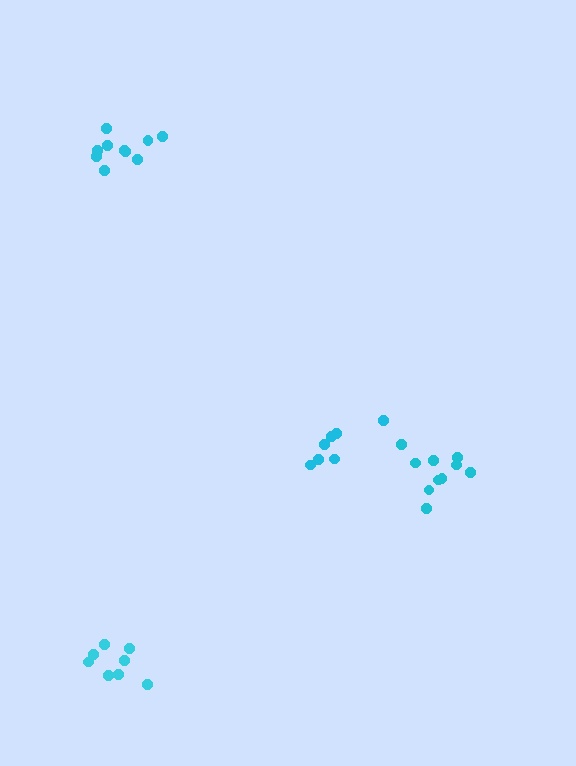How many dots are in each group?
Group 1: 7 dots, Group 2: 11 dots, Group 3: 10 dots, Group 4: 8 dots (36 total).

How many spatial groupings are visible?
There are 4 spatial groupings.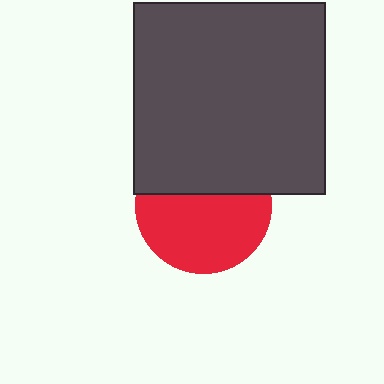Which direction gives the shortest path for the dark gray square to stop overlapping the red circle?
Moving up gives the shortest separation.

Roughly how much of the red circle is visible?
About half of it is visible (roughly 59%).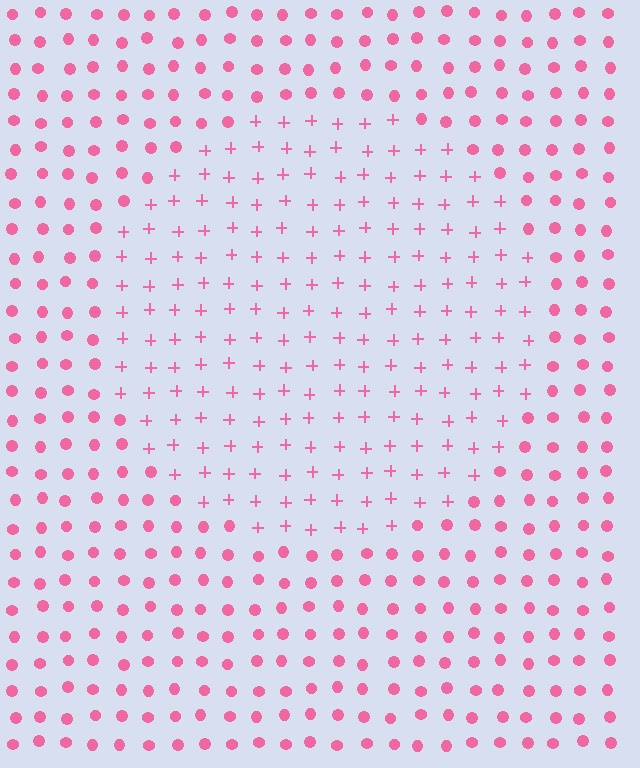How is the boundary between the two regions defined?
The boundary is defined by a change in element shape: plus signs inside vs. circles outside. All elements share the same color and spacing.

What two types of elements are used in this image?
The image uses plus signs inside the circle region and circles outside it.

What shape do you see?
I see a circle.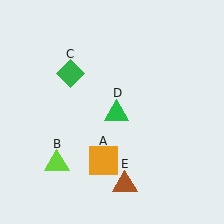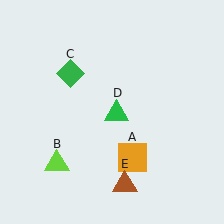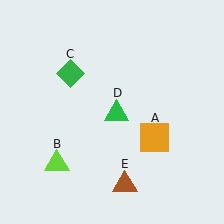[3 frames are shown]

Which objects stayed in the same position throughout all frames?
Lime triangle (object B) and green diamond (object C) and green triangle (object D) and brown triangle (object E) remained stationary.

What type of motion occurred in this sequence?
The orange square (object A) rotated counterclockwise around the center of the scene.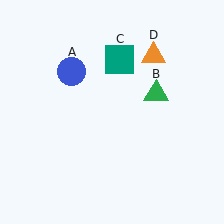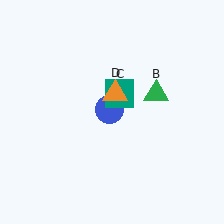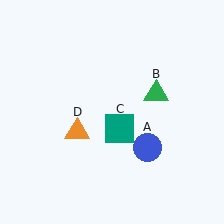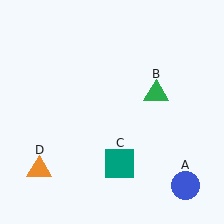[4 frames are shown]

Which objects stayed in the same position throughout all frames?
Green triangle (object B) remained stationary.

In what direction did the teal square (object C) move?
The teal square (object C) moved down.